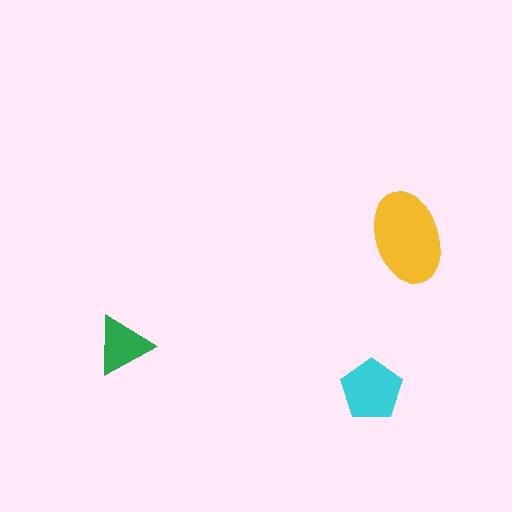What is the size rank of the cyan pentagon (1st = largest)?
2nd.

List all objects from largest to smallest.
The yellow ellipse, the cyan pentagon, the green triangle.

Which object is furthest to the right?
The yellow ellipse is rightmost.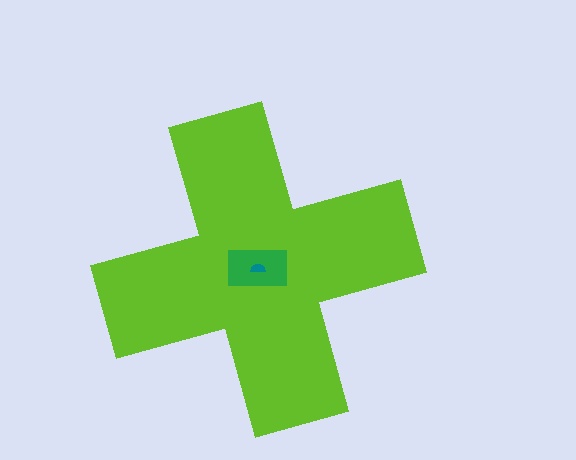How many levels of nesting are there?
3.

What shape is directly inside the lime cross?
The green rectangle.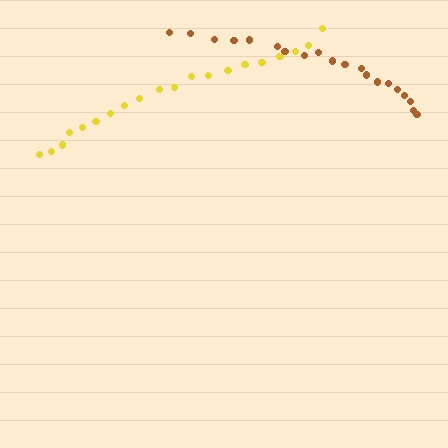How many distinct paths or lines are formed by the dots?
There are 2 distinct paths.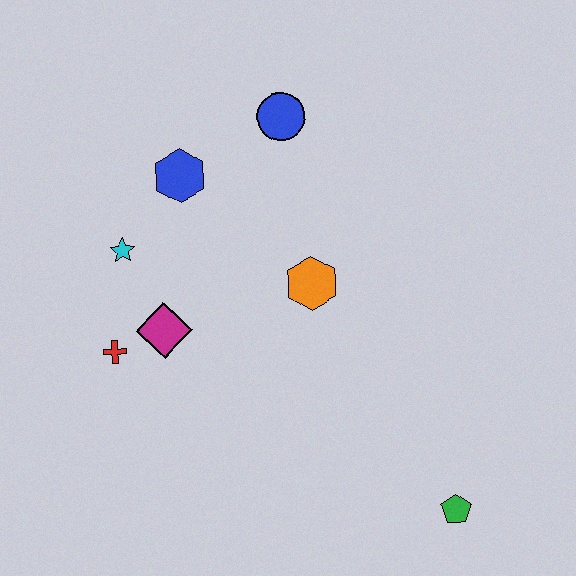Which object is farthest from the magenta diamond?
The green pentagon is farthest from the magenta diamond.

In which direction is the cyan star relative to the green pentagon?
The cyan star is to the left of the green pentagon.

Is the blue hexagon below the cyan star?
No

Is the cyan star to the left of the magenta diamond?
Yes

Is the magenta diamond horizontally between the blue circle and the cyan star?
Yes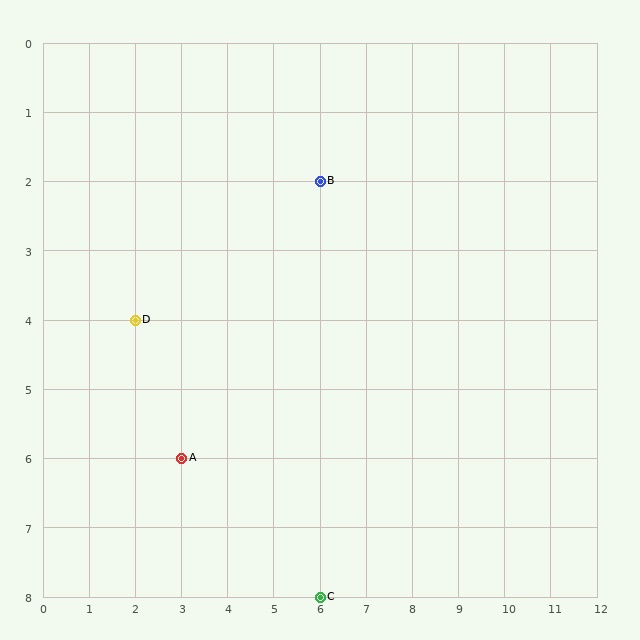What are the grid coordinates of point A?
Point A is at grid coordinates (3, 6).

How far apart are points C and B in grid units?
Points C and B are 6 rows apart.